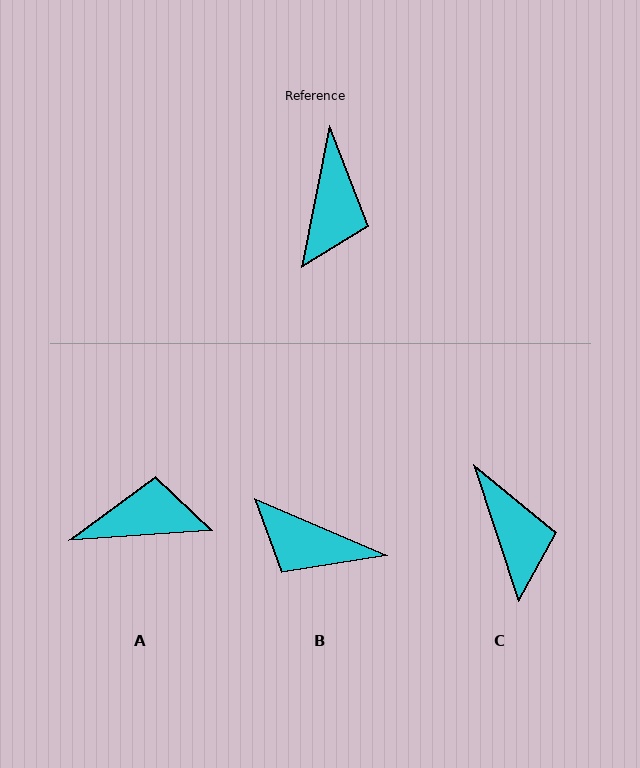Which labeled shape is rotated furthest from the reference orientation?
A, about 105 degrees away.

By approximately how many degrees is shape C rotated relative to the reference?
Approximately 29 degrees counter-clockwise.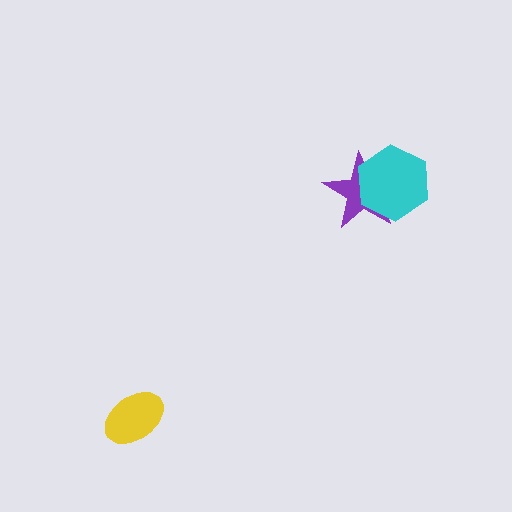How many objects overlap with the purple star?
1 object overlaps with the purple star.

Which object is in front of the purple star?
The cyan hexagon is in front of the purple star.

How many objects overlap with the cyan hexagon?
1 object overlaps with the cyan hexagon.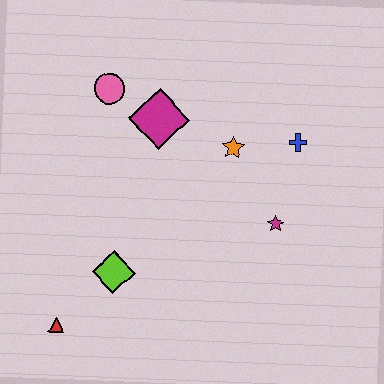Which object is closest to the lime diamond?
The red triangle is closest to the lime diamond.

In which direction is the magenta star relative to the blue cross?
The magenta star is below the blue cross.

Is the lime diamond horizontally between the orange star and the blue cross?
No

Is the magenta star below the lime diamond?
No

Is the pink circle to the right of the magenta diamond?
No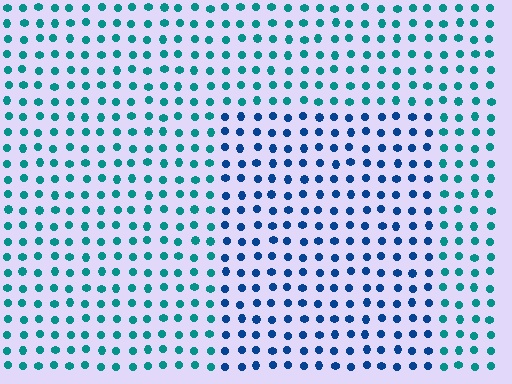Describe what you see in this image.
The image is filled with small teal elements in a uniform arrangement. A rectangle-shaped region is visible where the elements are tinted to a slightly different hue, forming a subtle color boundary.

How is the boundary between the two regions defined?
The boundary is defined purely by a slight shift in hue (about 38 degrees). Spacing, size, and orientation are identical on both sides.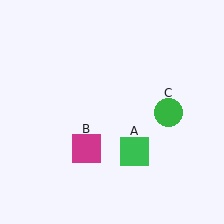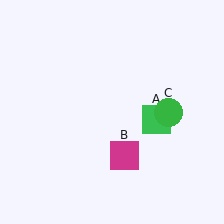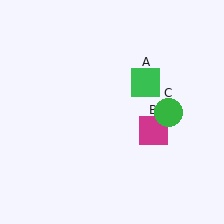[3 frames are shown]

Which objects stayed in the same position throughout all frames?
Green circle (object C) remained stationary.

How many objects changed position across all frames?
2 objects changed position: green square (object A), magenta square (object B).